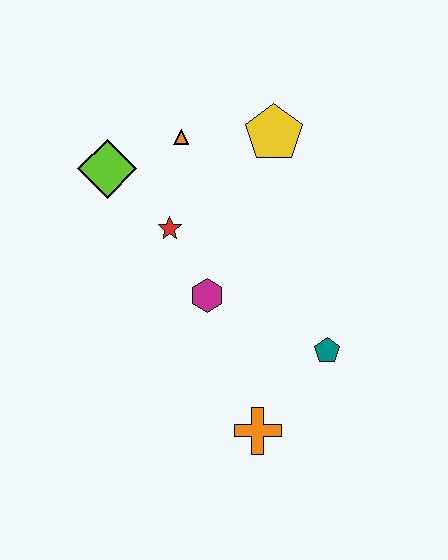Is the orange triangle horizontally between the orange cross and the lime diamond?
Yes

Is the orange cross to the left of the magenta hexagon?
No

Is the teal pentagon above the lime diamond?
No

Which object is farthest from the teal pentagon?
The lime diamond is farthest from the teal pentagon.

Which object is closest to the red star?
The magenta hexagon is closest to the red star.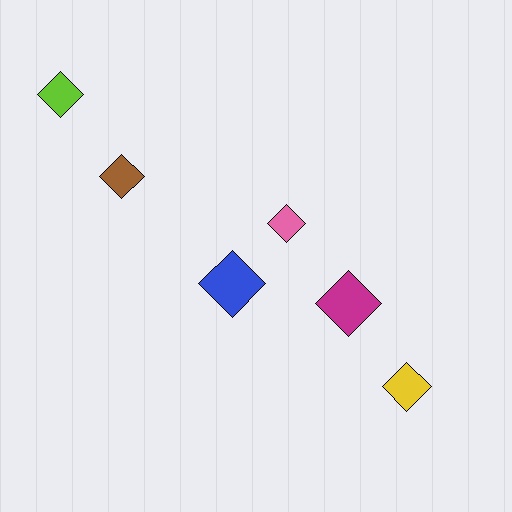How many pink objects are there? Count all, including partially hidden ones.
There is 1 pink object.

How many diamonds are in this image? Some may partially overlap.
There are 6 diamonds.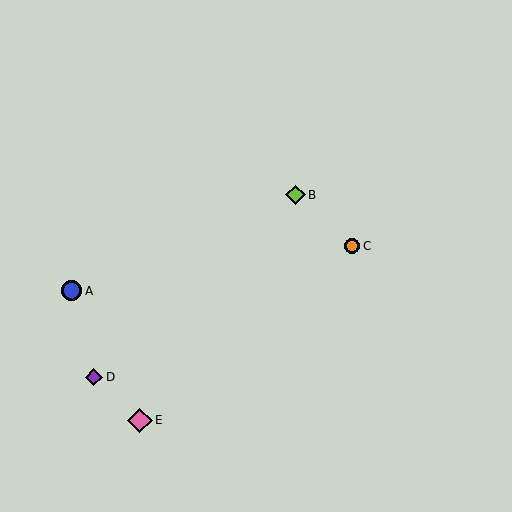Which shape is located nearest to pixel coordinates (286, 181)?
The lime diamond (labeled B) at (295, 195) is nearest to that location.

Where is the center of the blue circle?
The center of the blue circle is at (72, 291).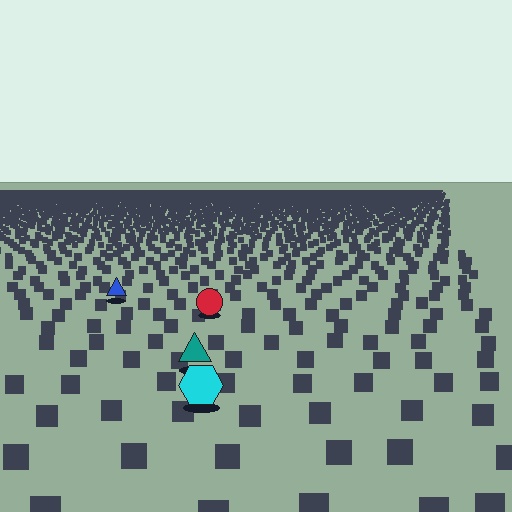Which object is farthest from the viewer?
The blue triangle is farthest from the viewer. It appears smaller and the ground texture around it is denser.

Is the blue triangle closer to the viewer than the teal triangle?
No. The teal triangle is closer — you can tell from the texture gradient: the ground texture is coarser near it.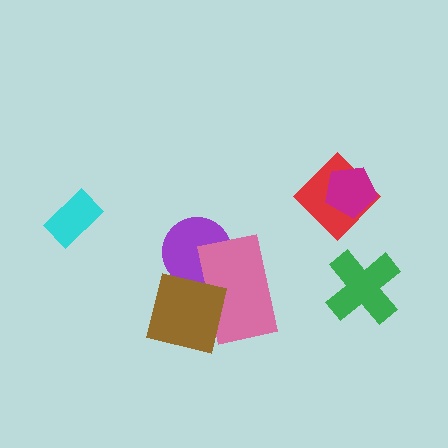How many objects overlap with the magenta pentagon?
1 object overlaps with the magenta pentagon.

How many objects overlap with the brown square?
1 object overlaps with the brown square.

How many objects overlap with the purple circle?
1 object overlaps with the purple circle.